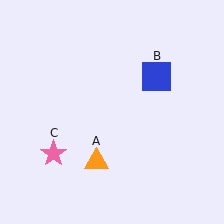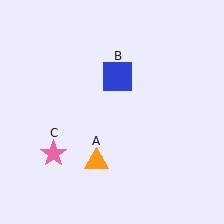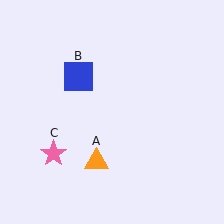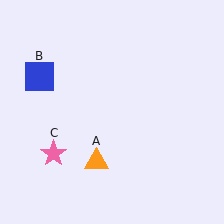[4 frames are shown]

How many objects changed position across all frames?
1 object changed position: blue square (object B).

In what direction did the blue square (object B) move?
The blue square (object B) moved left.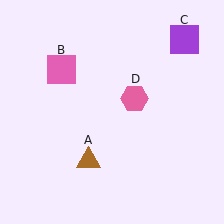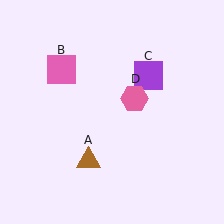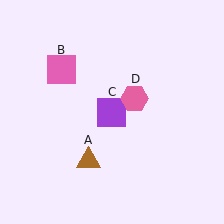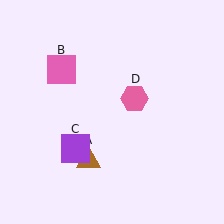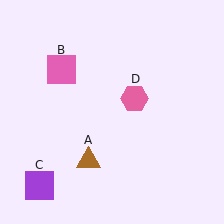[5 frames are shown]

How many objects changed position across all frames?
1 object changed position: purple square (object C).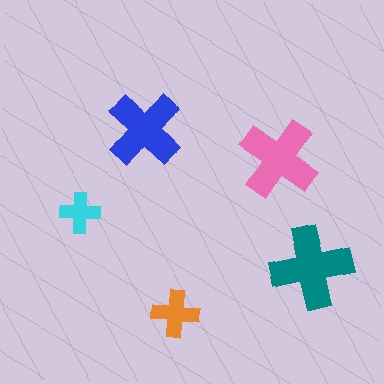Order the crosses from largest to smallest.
the teal one, the pink one, the blue one, the orange one, the cyan one.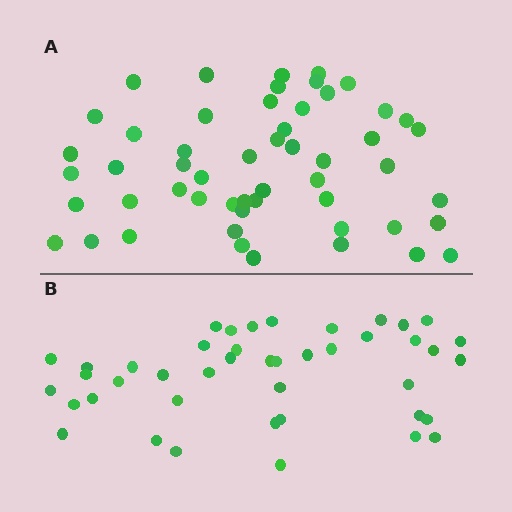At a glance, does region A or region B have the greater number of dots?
Region A (the top region) has more dots.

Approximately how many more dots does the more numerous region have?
Region A has roughly 10 or so more dots than region B.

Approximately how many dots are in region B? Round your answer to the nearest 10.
About 40 dots. (The exact count is 43, which rounds to 40.)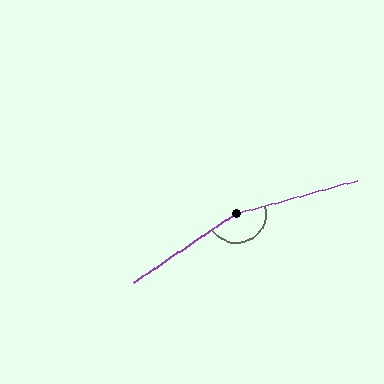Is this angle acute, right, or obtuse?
It is obtuse.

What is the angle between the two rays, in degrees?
Approximately 161 degrees.